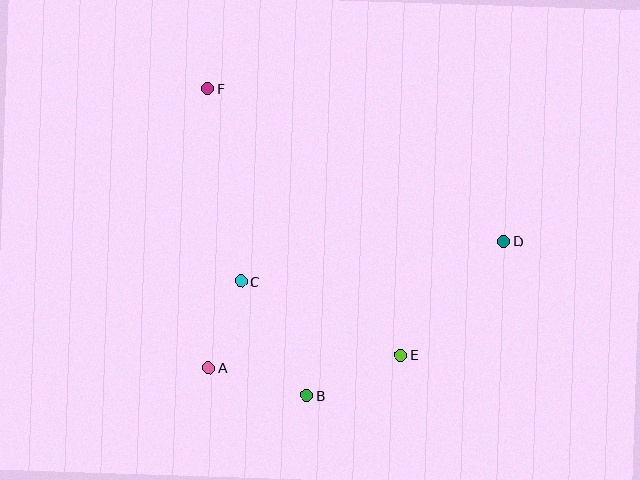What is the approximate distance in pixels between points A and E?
The distance between A and E is approximately 193 pixels.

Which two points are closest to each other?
Points A and C are closest to each other.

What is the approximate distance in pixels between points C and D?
The distance between C and D is approximately 266 pixels.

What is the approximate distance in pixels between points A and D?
The distance between A and D is approximately 321 pixels.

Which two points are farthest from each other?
Points D and F are farthest from each other.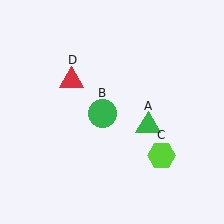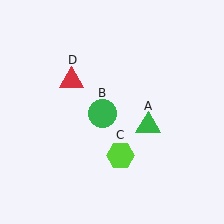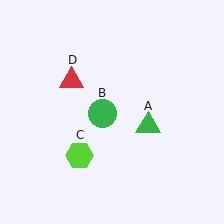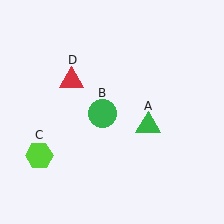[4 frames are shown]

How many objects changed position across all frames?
1 object changed position: lime hexagon (object C).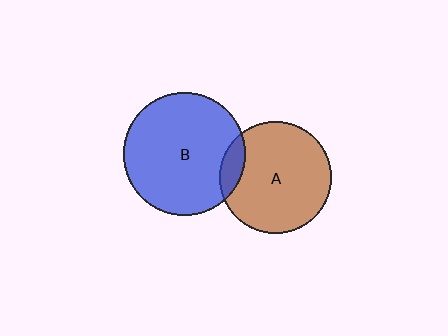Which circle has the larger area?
Circle B (blue).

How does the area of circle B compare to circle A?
Approximately 1.2 times.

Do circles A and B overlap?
Yes.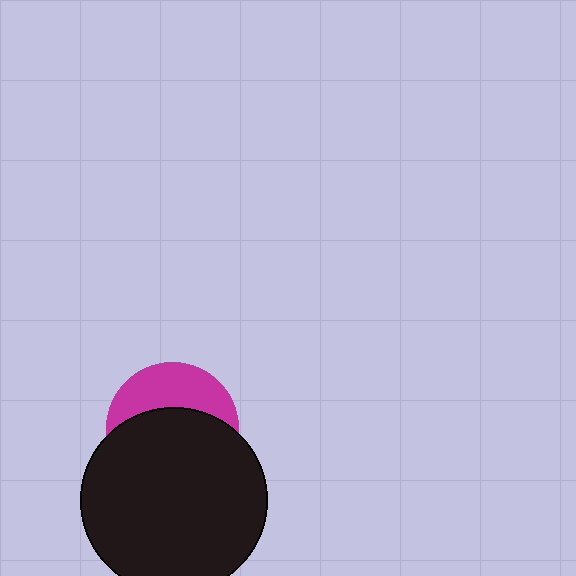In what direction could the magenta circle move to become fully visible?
The magenta circle could move up. That would shift it out from behind the black circle entirely.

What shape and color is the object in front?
The object in front is a black circle.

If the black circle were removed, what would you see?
You would see the complete magenta circle.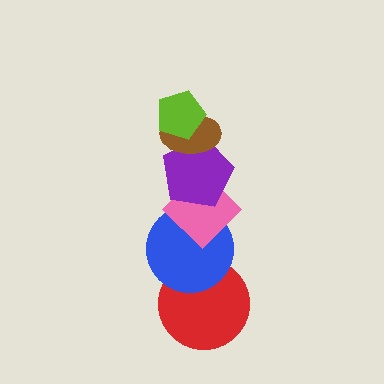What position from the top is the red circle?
The red circle is 6th from the top.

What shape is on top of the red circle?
The blue circle is on top of the red circle.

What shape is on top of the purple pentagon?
The brown ellipse is on top of the purple pentagon.